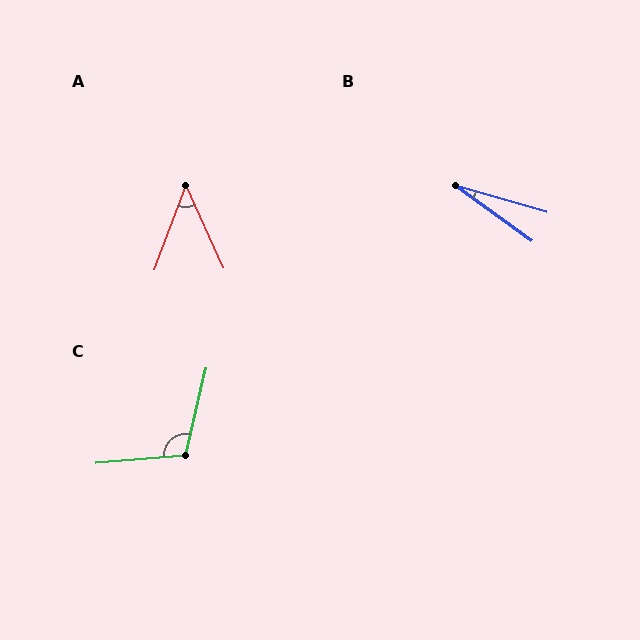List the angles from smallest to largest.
B (20°), A (45°), C (108°).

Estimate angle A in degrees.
Approximately 45 degrees.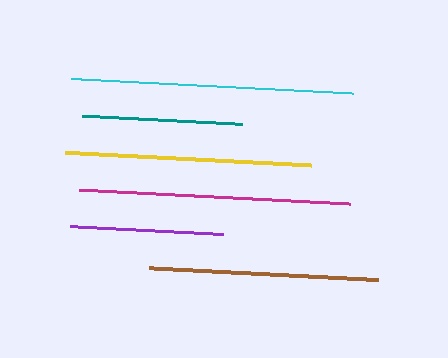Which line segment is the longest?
The cyan line is the longest at approximately 282 pixels.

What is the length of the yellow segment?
The yellow segment is approximately 246 pixels long.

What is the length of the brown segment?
The brown segment is approximately 229 pixels long.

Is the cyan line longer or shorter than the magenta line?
The cyan line is longer than the magenta line.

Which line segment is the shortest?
The purple line is the shortest at approximately 153 pixels.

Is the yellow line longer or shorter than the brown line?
The yellow line is longer than the brown line.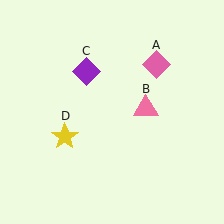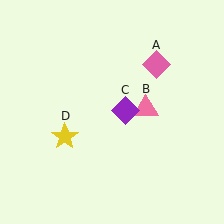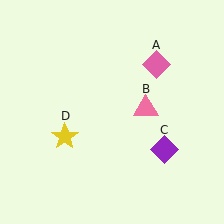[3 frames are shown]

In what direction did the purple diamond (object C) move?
The purple diamond (object C) moved down and to the right.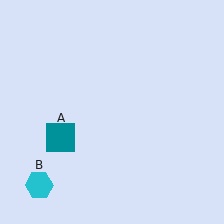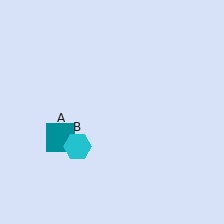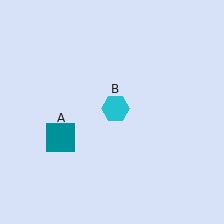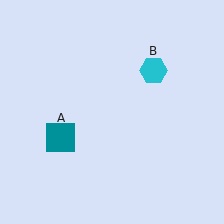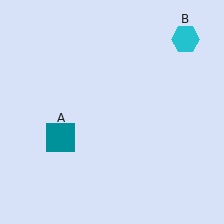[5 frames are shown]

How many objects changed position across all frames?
1 object changed position: cyan hexagon (object B).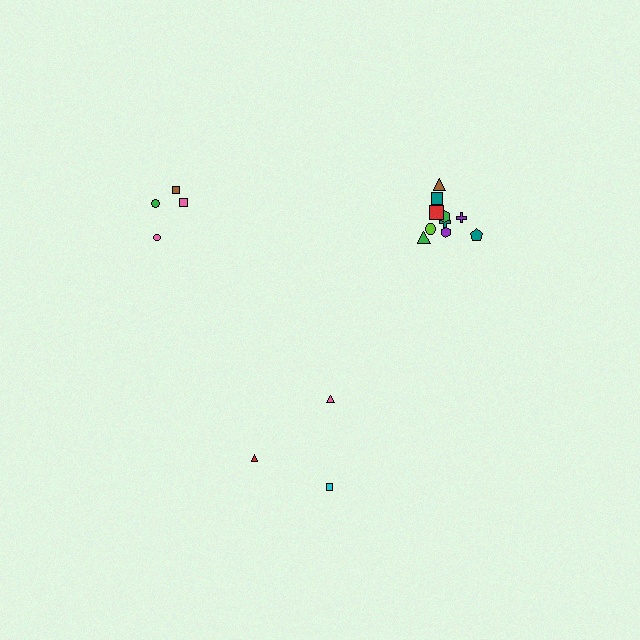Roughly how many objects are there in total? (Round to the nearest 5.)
Roughly 15 objects in total.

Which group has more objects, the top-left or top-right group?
The top-right group.